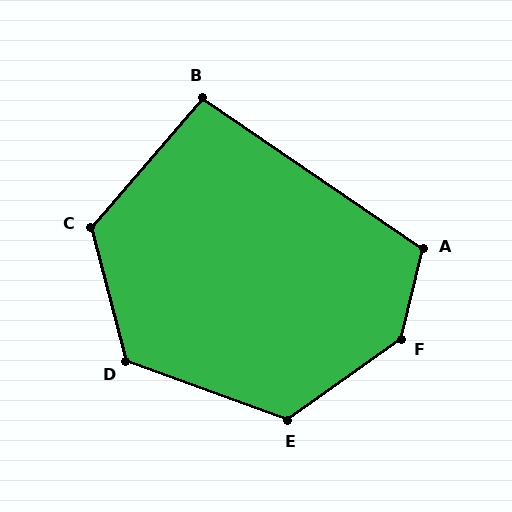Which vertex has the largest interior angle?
F, at approximately 139 degrees.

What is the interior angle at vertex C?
Approximately 125 degrees (obtuse).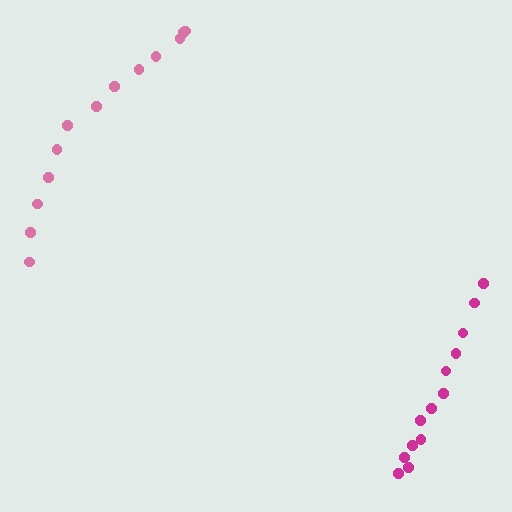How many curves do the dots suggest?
There are 2 distinct paths.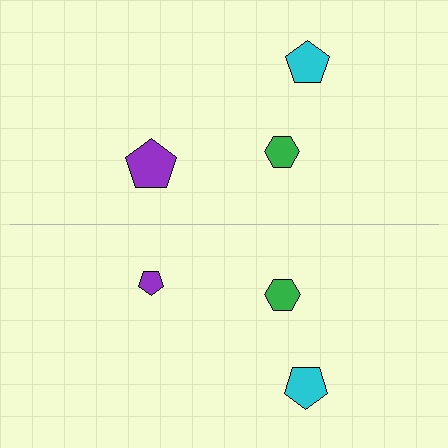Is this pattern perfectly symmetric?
No, the pattern is not perfectly symmetric. The purple pentagon on the bottom side has a different size than its mirror counterpart.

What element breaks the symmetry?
The purple pentagon on the bottom side has a different size than its mirror counterpart.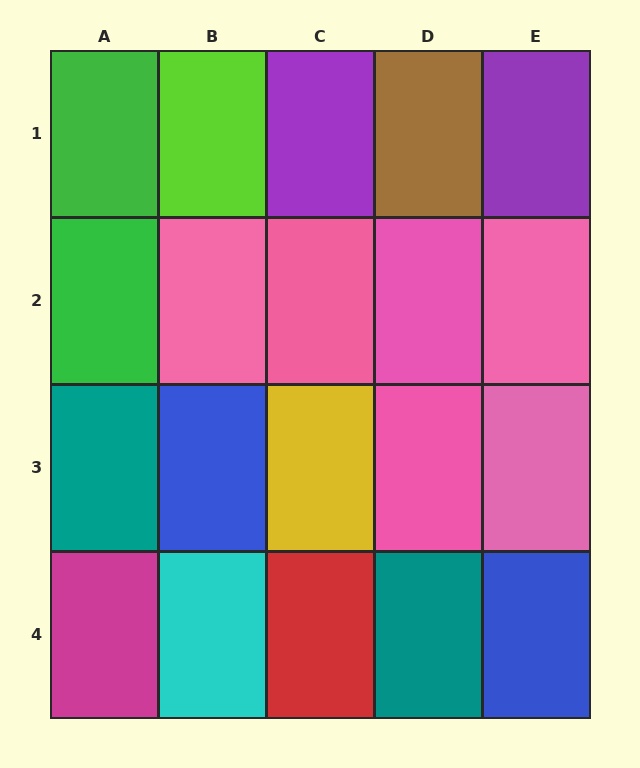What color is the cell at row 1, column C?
Purple.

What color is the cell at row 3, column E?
Pink.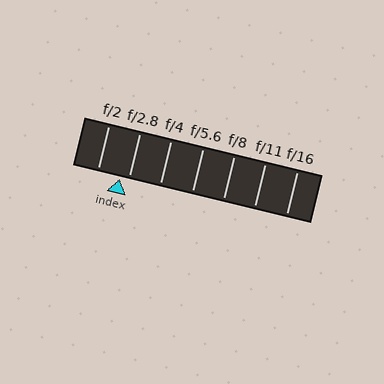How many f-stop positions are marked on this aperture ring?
There are 7 f-stop positions marked.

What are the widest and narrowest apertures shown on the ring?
The widest aperture shown is f/2 and the narrowest is f/16.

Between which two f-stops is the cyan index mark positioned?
The index mark is between f/2 and f/2.8.